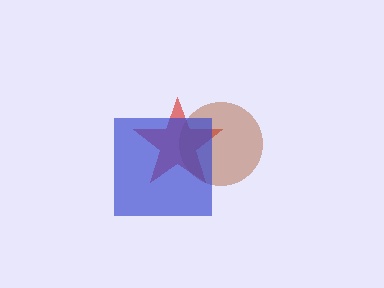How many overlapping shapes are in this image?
There are 3 overlapping shapes in the image.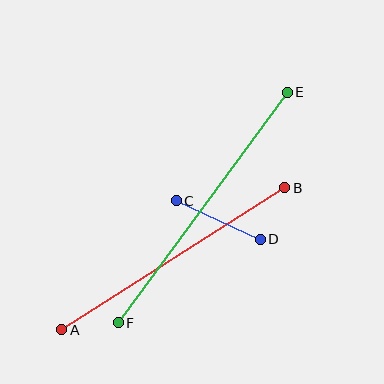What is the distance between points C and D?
The distance is approximately 92 pixels.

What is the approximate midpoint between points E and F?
The midpoint is at approximately (203, 207) pixels.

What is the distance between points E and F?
The distance is approximately 286 pixels.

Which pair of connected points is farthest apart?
Points E and F are farthest apart.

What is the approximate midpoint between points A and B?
The midpoint is at approximately (173, 259) pixels.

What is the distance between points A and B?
The distance is approximately 264 pixels.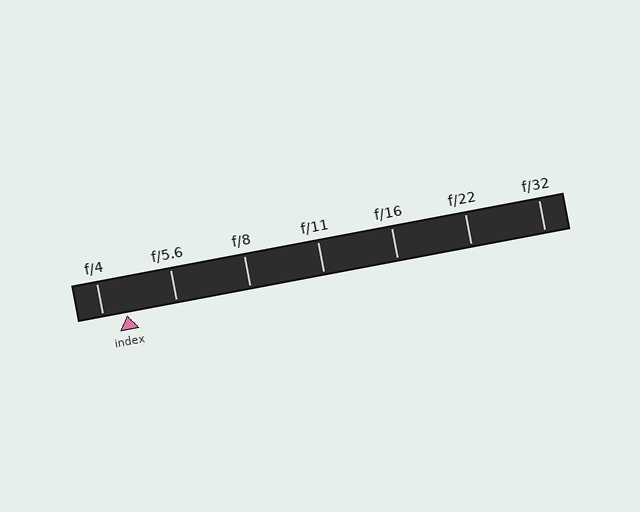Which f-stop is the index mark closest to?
The index mark is closest to f/4.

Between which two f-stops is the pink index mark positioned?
The index mark is between f/4 and f/5.6.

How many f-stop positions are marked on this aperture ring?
There are 7 f-stop positions marked.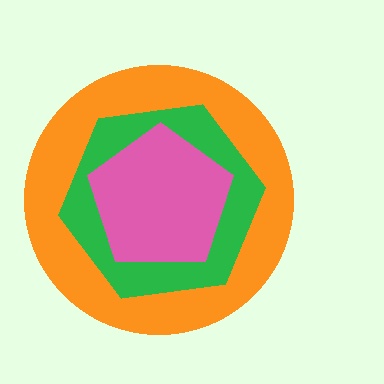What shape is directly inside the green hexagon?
The pink pentagon.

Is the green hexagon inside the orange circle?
Yes.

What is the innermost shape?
The pink pentagon.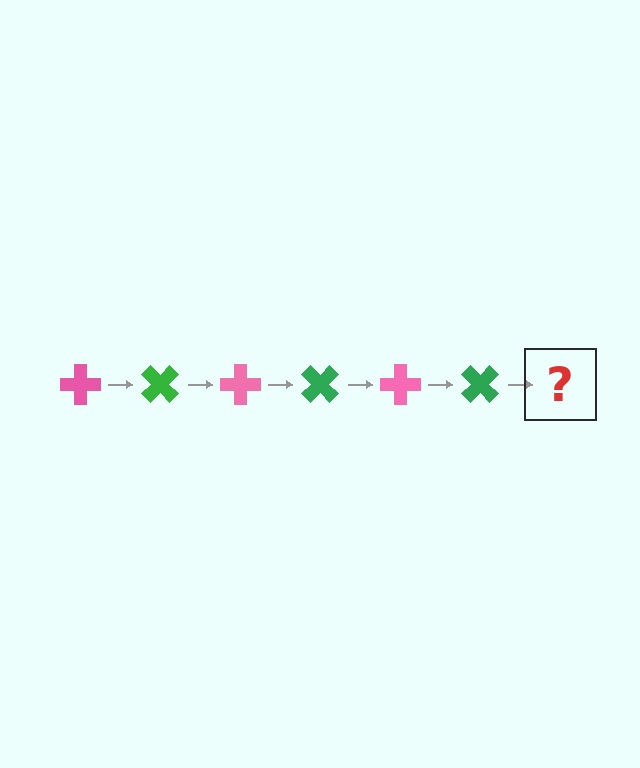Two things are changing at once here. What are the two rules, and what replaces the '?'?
The two rules are that it rotates 45 degrees each step and the color cycles through pink and green. The '?' should be a pink cross, rotated 270 degrees from the start.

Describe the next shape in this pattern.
It should be a pink cross, rotated 270 degrees from the start.